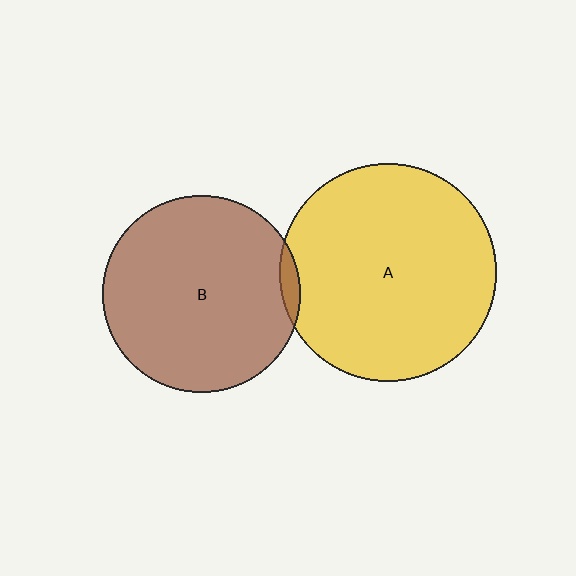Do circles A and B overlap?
Yes.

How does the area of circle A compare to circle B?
Approximately 1.2 times.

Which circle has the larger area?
Circle A (yellow).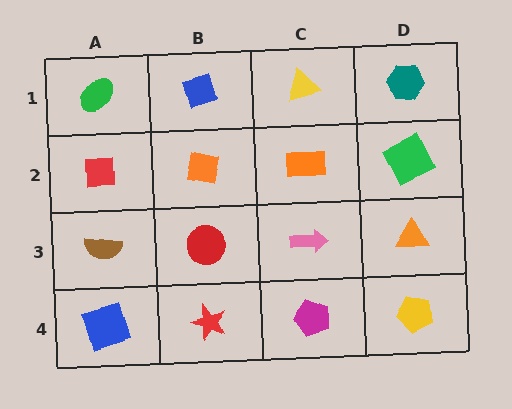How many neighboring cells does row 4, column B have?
3.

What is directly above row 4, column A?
A brown semicircle.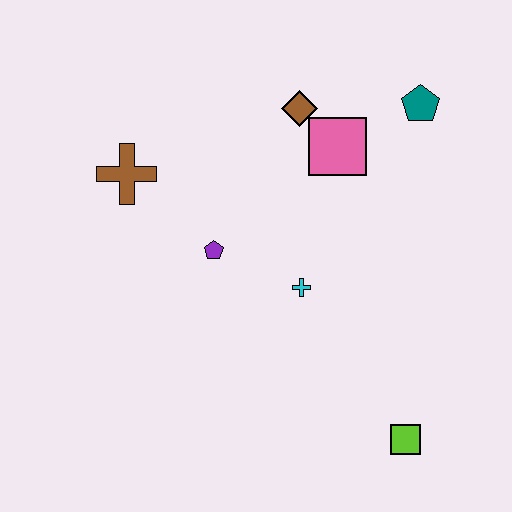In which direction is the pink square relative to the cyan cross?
The pink square is above the cyan cross.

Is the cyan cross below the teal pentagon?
Yes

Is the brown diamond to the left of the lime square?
Yes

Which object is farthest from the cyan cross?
The teal pentagon is farthest from the cyan cross.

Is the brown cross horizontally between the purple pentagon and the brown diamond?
No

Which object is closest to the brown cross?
The purple pentagon is closest to the brown cross.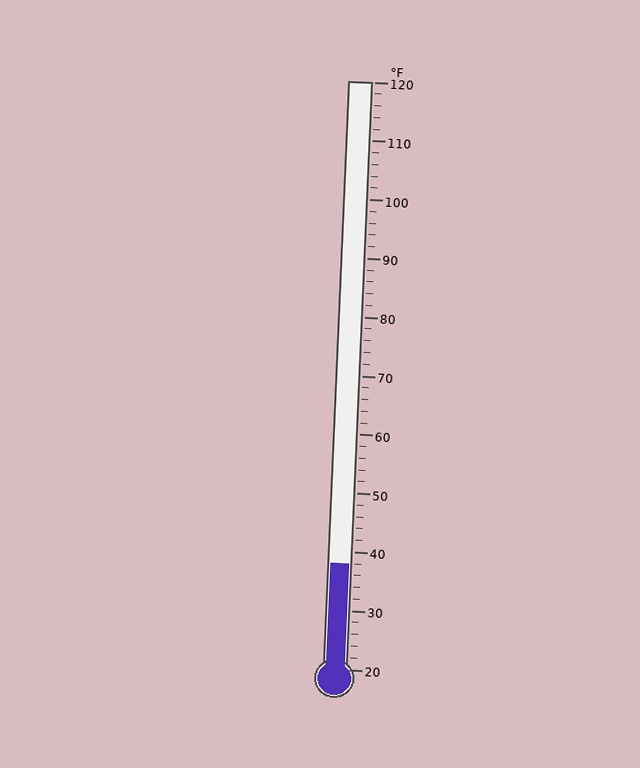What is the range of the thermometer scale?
The thermometer scale ranges from 20°F to 120°F.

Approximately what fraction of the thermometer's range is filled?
The thermometer is filled to approximately 20% of its range.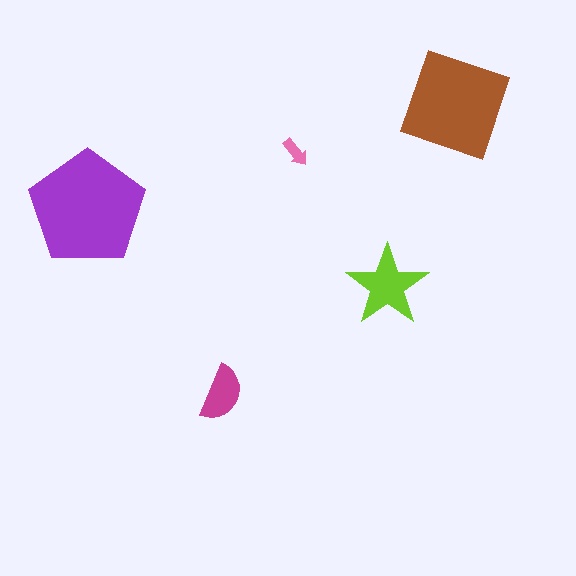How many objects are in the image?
There are 5 objects in the image.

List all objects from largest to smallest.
The purple pentagon, the brown square, the lime star, the magenta semicircle, the pink arrow.